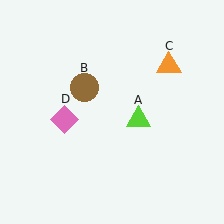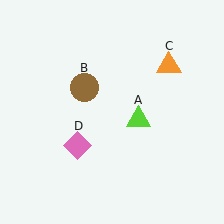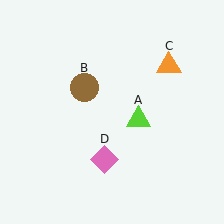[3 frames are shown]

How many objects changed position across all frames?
1 object changed position: pink diamond (object D).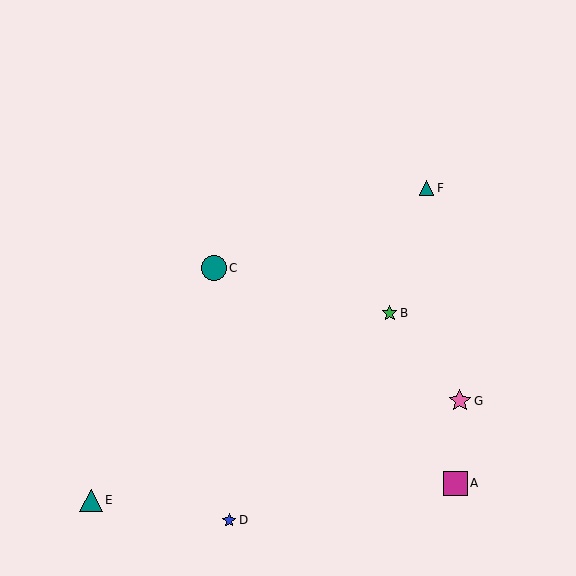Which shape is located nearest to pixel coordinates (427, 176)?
The teal triangle (labeled F) at (426, 188) is nearest to that location.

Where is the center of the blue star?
The center of the blue star is at (229, 520).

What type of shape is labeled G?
Shape G is a pink star.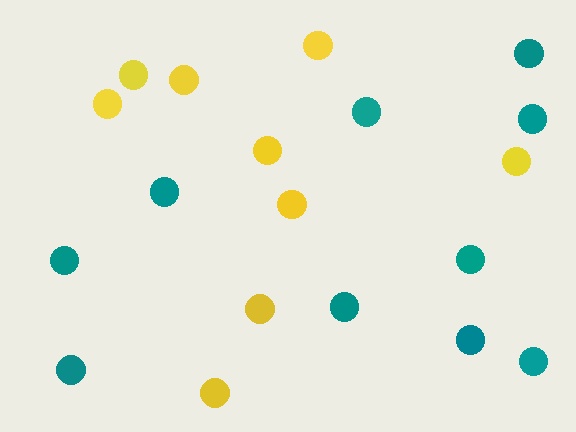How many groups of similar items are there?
There are 2 groups: one group of teal circles (10) and one group of yellow circles (9).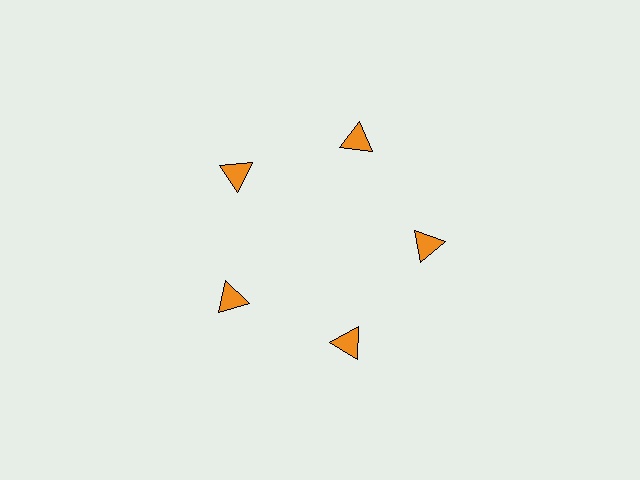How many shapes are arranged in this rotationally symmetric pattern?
There are 5 shapes, arranged in 5 groups of 1.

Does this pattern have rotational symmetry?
Yes, this pattern has 5-fold rotational symmetry. It looks the same after rotating 72 degrees around the center.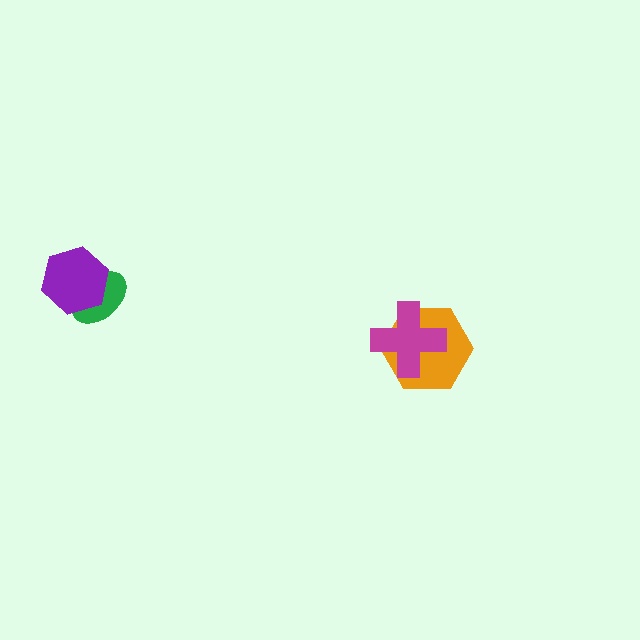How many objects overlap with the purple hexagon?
1 object overlaps with the purple hexagon.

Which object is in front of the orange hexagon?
The magenta cross is in front of the orange hexagon.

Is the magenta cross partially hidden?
No, no other shape covers it.